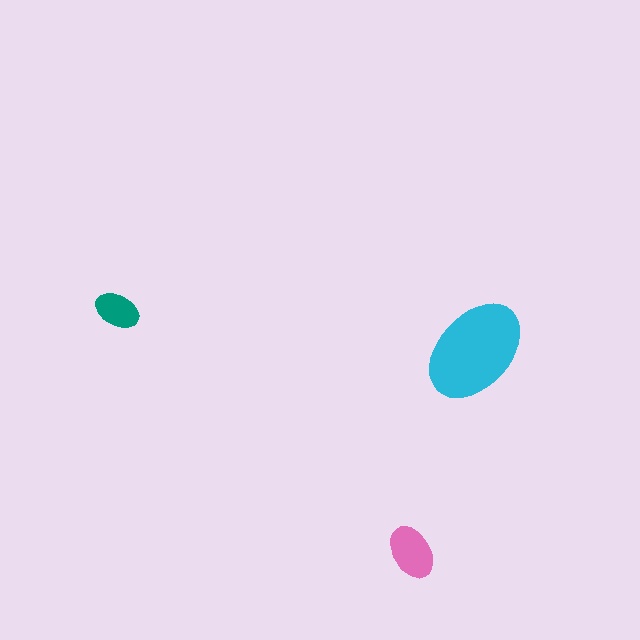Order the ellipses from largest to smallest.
the cyan one, the pink one, the teal one.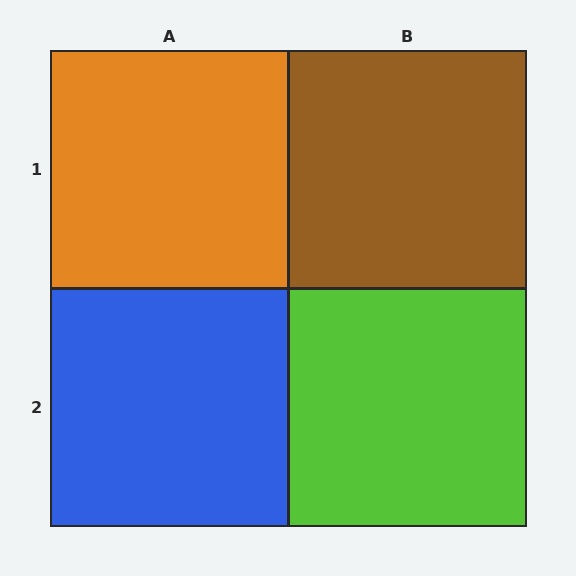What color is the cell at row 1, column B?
Brown.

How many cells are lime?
1 cell is lime.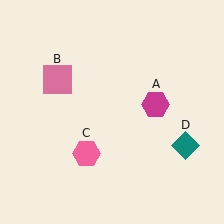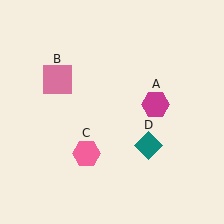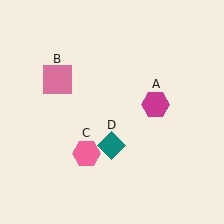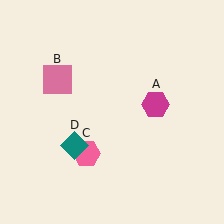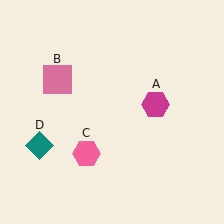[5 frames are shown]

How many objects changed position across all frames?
1 object changed position: teal diamond (object D).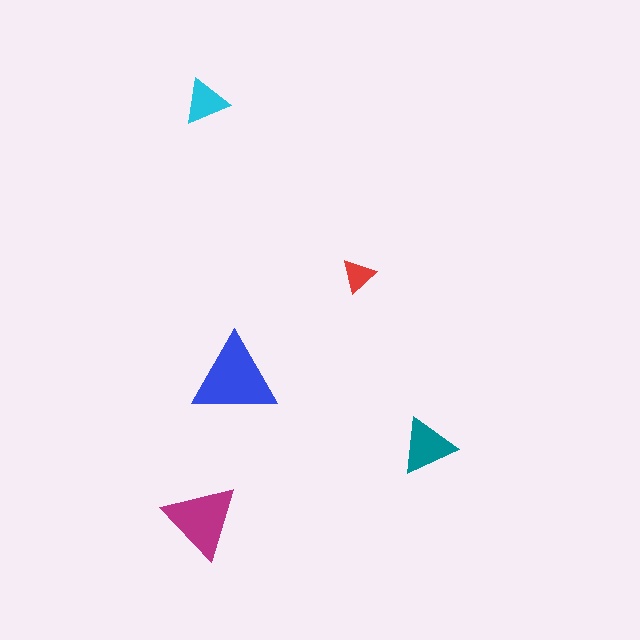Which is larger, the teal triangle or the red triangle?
The teal one.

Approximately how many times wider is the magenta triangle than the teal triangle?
About 1.5 times wider.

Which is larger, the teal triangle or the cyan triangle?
The teal one.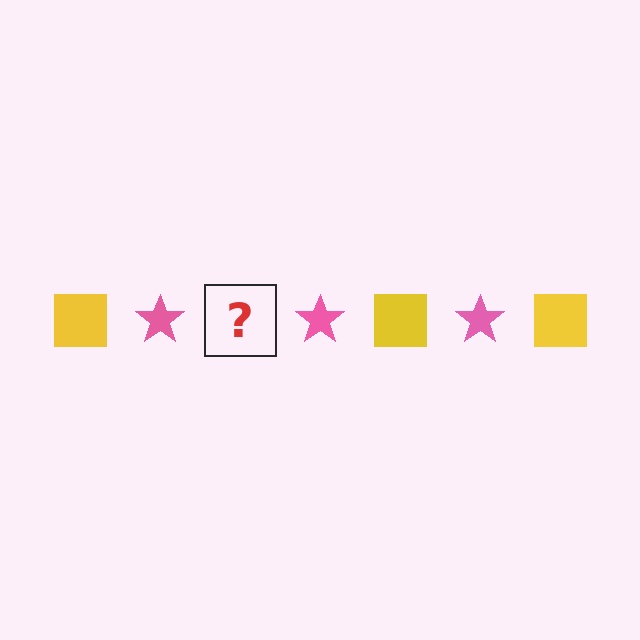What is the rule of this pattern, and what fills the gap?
The rule is that the pattern alternates between yellow square and pink star. The gap should be filled with a yellow square.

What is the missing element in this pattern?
The missing element is a yellow square.